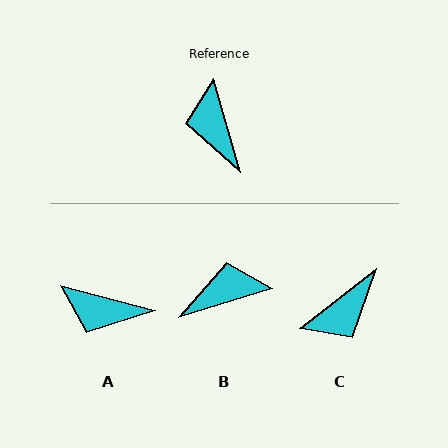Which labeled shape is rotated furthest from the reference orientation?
C, about 112 degrees away.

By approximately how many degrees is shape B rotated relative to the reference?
Approximately 89 degrees clockwise.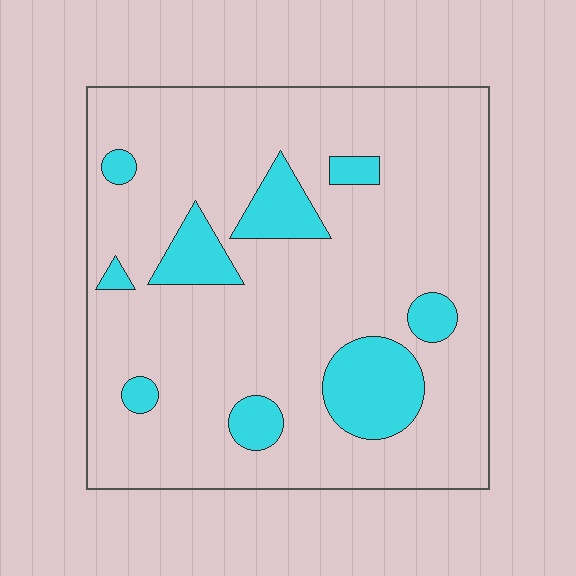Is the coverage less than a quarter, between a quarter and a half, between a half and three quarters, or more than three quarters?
Less than a quarter.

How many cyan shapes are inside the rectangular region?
9.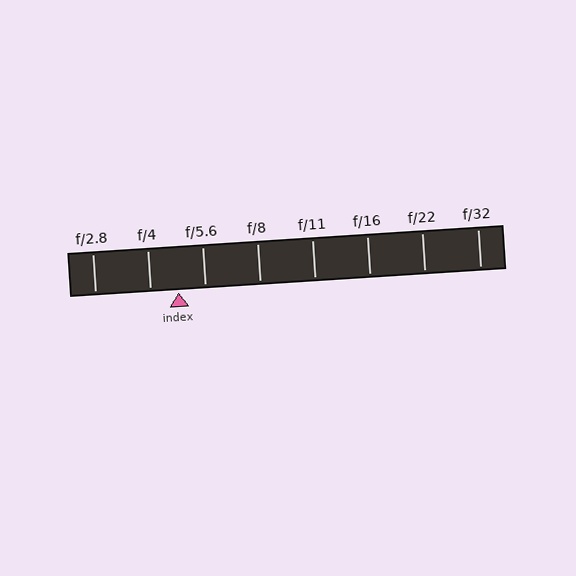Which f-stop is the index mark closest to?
The index mark is closest to f/5.6.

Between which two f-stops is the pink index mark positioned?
The index mark is between f/4 and f/5.6.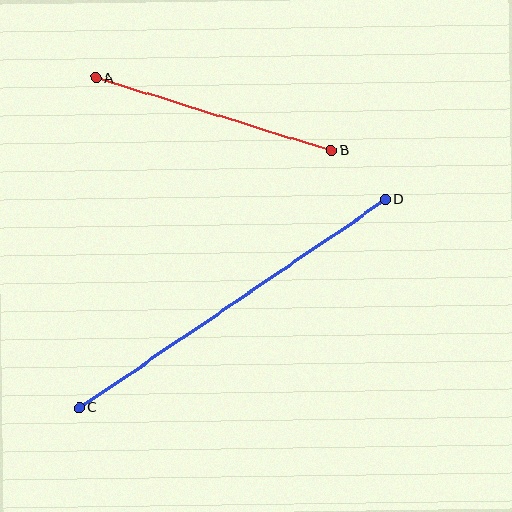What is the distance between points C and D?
The distance is approximately 370 pixels.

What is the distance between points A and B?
The distance is approximately 246 pixels.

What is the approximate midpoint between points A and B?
The midpoint is at approximately (213, 114) pixels.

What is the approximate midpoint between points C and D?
The midpoint is at approximately (232, 303) pixels.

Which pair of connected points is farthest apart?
Points C and D are farthest apart.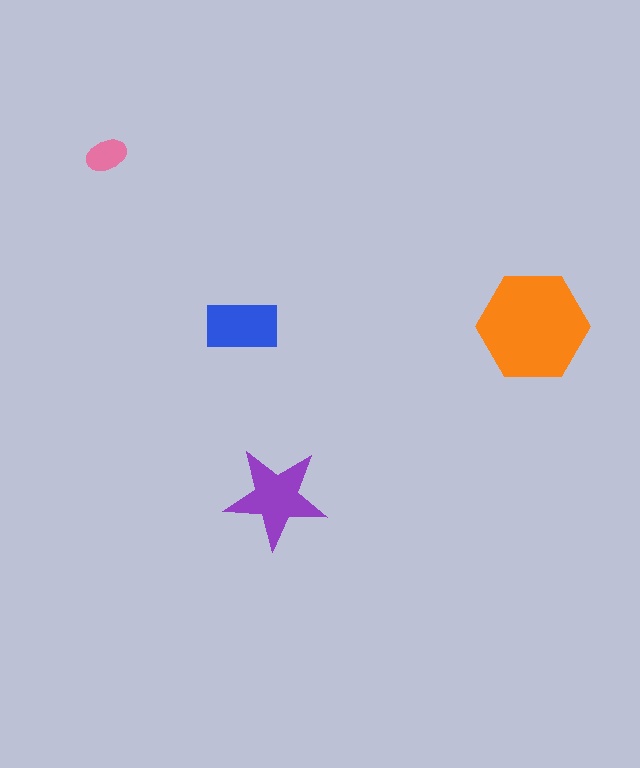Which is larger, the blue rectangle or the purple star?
The purple star.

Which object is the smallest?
The pink ellipse.